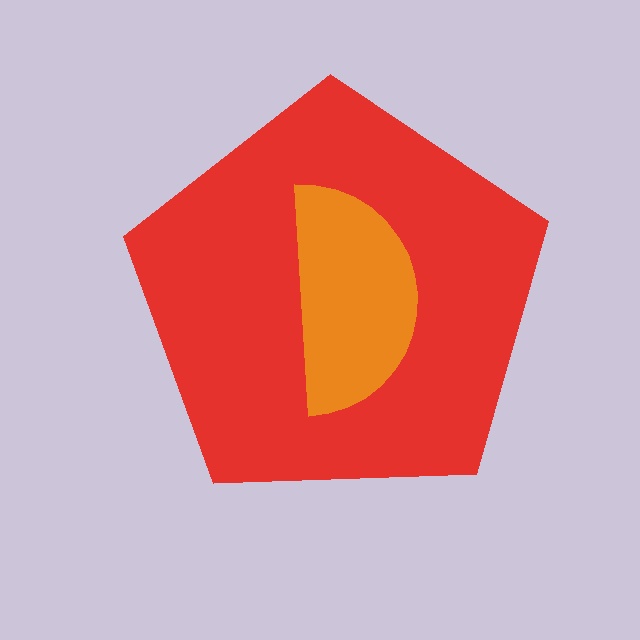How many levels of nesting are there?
2.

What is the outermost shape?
The red pentagon.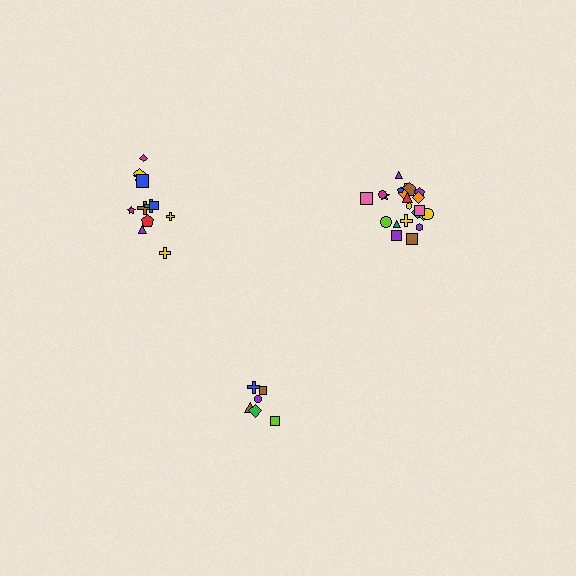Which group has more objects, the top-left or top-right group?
The top-right group.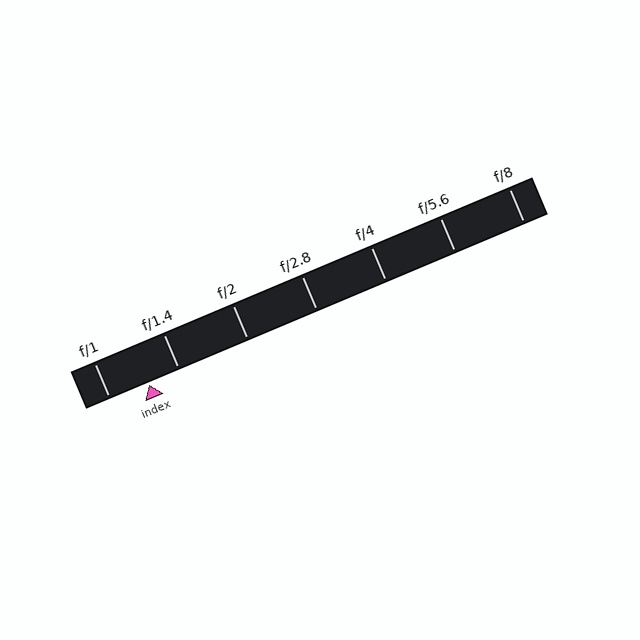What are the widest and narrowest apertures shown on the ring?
The widest aperture shown is f/1 and the narrowest is f/8.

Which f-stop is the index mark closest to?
The index mark is closest to f/1.4.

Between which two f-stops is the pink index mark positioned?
The index mark is between f/1 and f/1.4.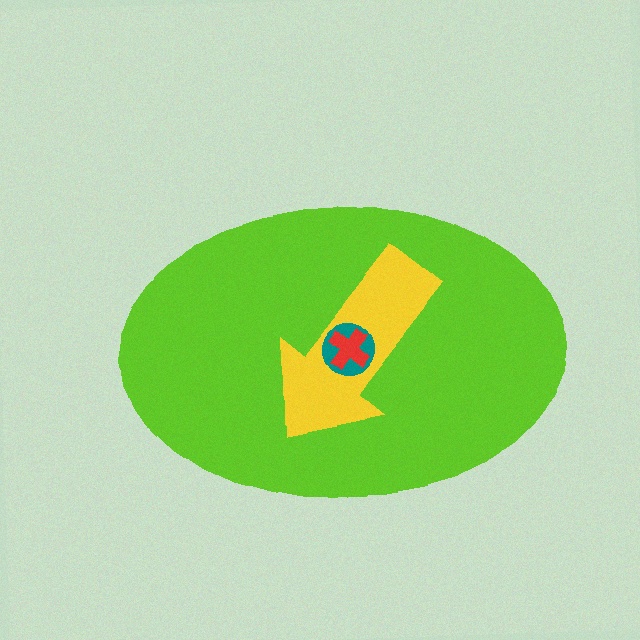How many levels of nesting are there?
4.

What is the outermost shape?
The lime ellipse.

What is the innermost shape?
The red cross.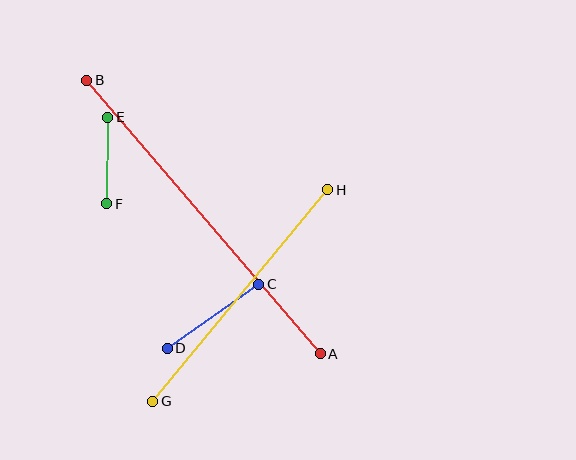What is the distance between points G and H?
The distance is approximately 274 pixels.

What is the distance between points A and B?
The distance is approximately 360 pixels.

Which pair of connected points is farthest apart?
Points A and B are farthest apart.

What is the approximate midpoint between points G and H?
The midpoint is at approximately (240, 295) pixels.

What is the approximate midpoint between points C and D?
The midpoint is at approximately (213, 316) pixels.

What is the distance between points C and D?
The distance is approximately 112 pixels.